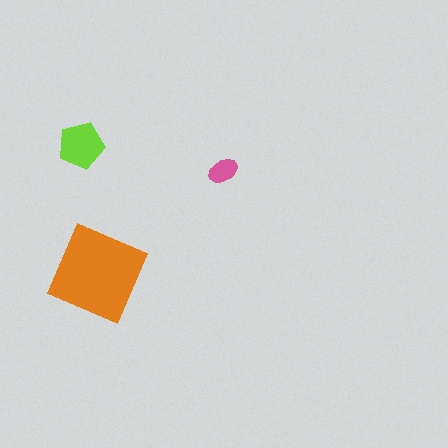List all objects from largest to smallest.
The orange square, the lime pentagon, the pink ellipse.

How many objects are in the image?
There are 3 objects in the image.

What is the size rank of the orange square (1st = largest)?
1st.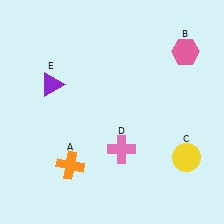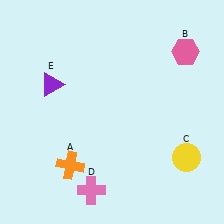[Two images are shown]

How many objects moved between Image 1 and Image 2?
1 object moved between the two images.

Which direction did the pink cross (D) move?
The pink cross (D) moved down.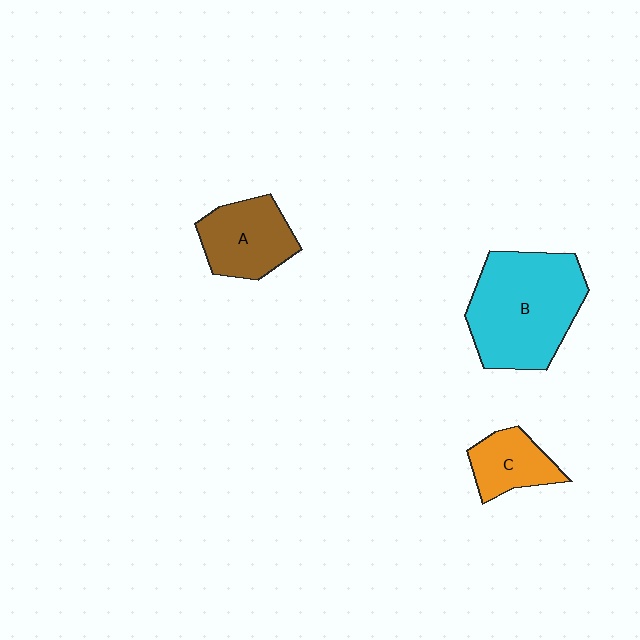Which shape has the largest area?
Shape B (cyan).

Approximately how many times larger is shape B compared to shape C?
Approximately 2.6 times.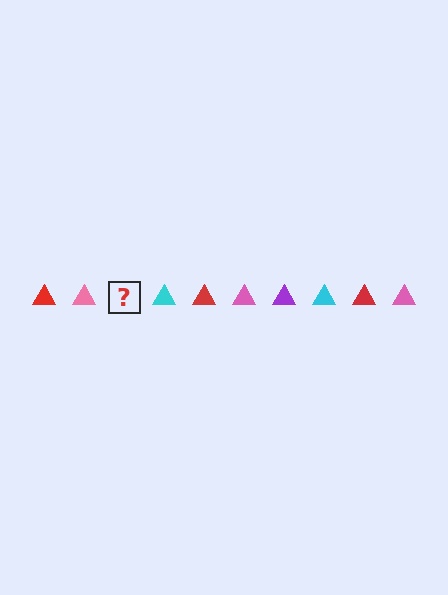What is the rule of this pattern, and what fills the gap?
The rule is that the pattern cycles through red, pink, purple, cyan triangles. The gap should be filled with a purple triangle.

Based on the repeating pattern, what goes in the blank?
The blank should be a purple triangle.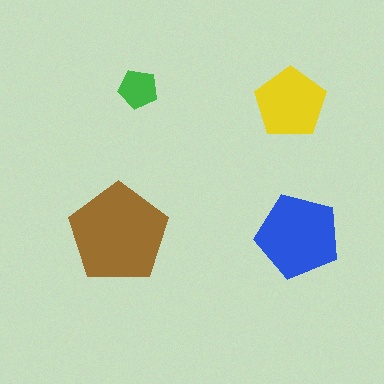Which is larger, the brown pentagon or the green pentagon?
The brown one.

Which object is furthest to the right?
The blue pentagon is rightmost.